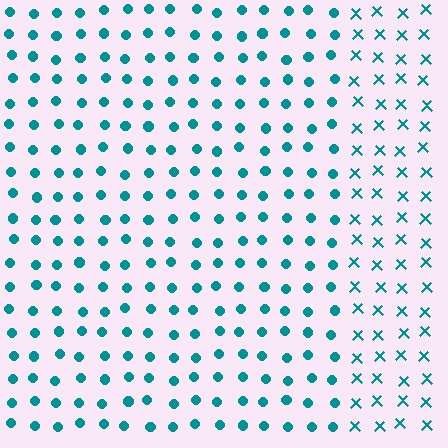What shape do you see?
I see a rectangle.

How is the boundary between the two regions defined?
The boundary is defined by a change in element shape: circles inside vs. X marks outside. All elements share the same color and spacing.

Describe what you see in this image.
The image is filled with small teal elements arranged in a uniform grid. A rectangle-shaped region contains circles, while the surrounding area contains X marks. The boundary is defined purely by the change in element shape.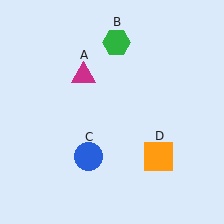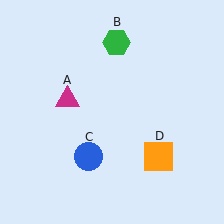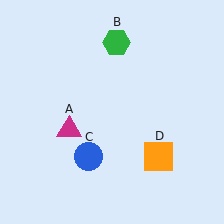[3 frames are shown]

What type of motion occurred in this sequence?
The magenta triangle (object A) rotated counterclockwise around the center of the scene.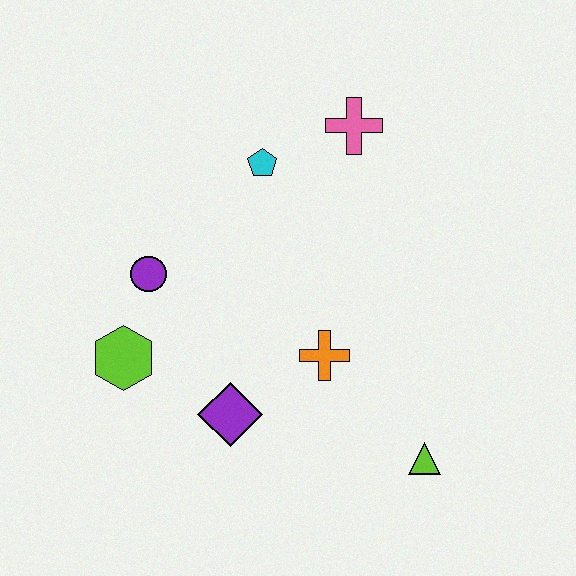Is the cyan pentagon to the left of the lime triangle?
Yes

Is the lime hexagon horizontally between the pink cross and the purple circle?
No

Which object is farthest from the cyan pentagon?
The lime triangle is farthest from the cyan pentagon.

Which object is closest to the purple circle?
The lime hexagon is closest to the purple circle.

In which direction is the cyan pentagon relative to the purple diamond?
The cyan pentagon is above the purple diamond.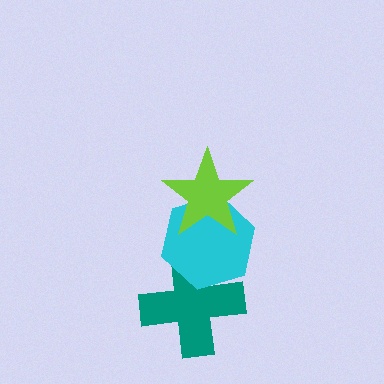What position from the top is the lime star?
The lime star is 1st from the top.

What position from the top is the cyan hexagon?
The cyan hexagon is 2nd from the top.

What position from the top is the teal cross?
The teal cross is 3rd from the top.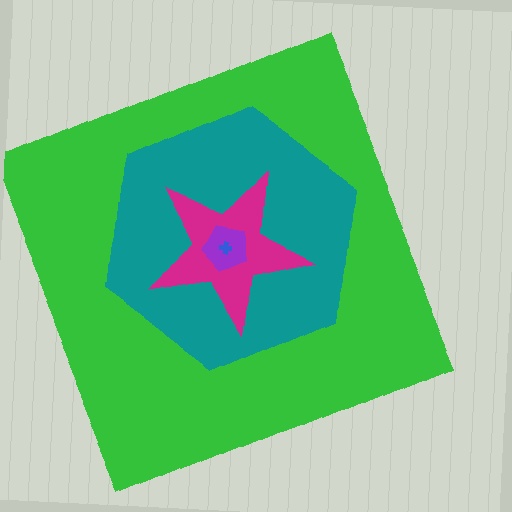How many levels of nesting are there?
5.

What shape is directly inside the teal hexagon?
The magenta star.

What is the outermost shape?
The green square.